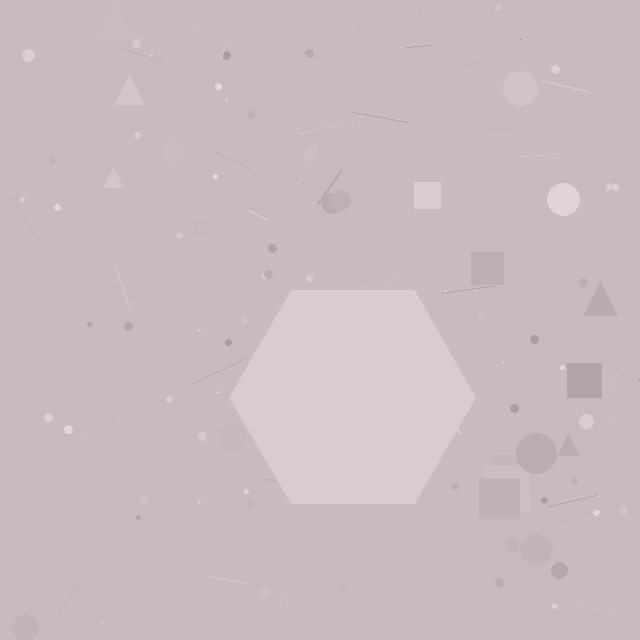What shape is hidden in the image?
A hexagon is hidden in the image.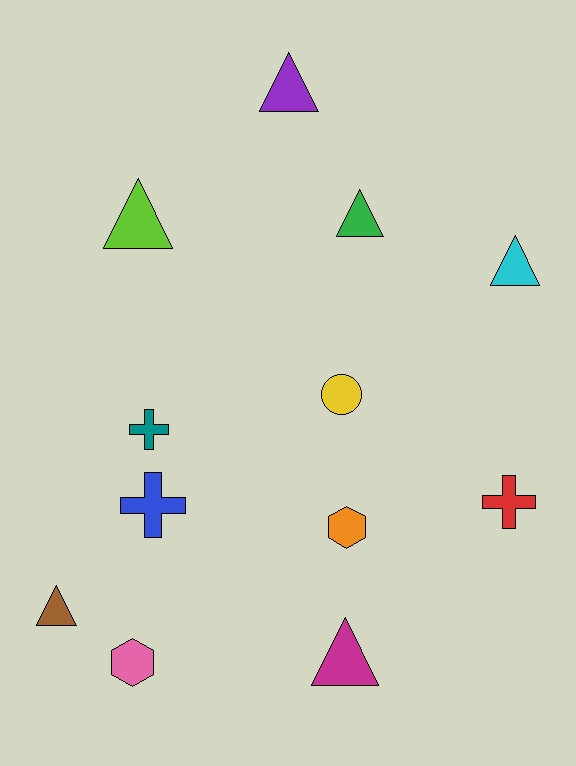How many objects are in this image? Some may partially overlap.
There are 12 objects.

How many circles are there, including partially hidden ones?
There is 1 circle.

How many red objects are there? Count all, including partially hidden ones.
There is 1 red object.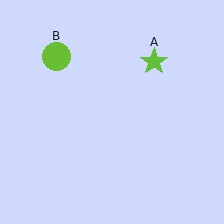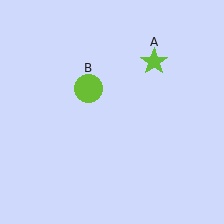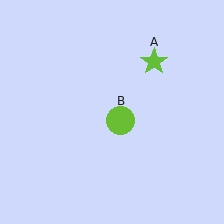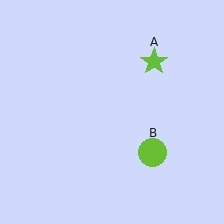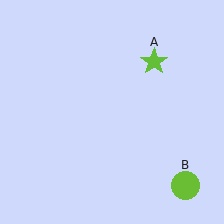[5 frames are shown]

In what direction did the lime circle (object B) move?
The lime circle (object B) moved down and to the right.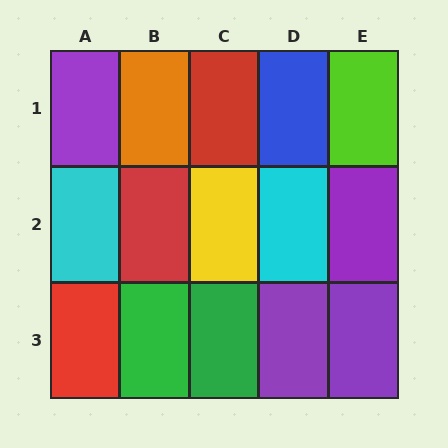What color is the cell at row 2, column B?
Red.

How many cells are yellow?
1 cell is yellow.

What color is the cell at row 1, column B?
Orange.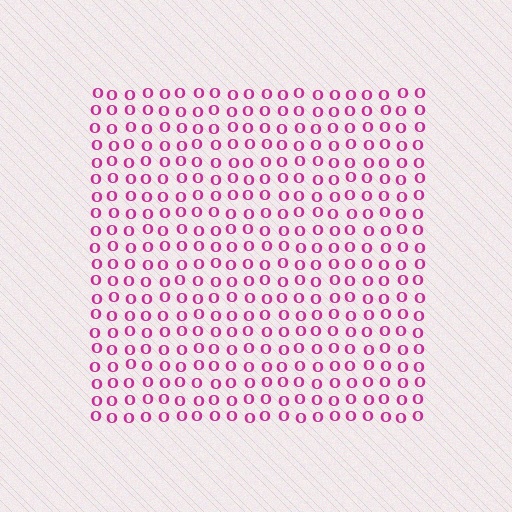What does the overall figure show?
The overall figure shows a square.